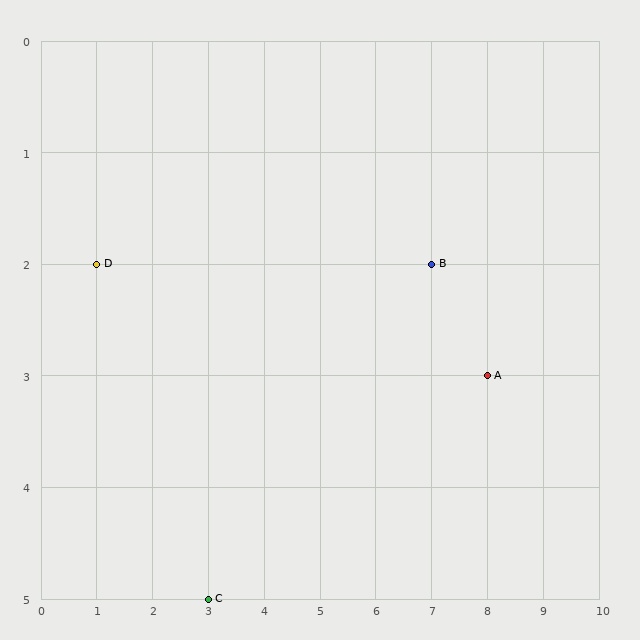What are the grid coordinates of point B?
Point B is at grid coordinates (7, 2).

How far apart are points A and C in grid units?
Points A and C are 5 columns and 2 rows apart (about 5.4 grid units diagonally).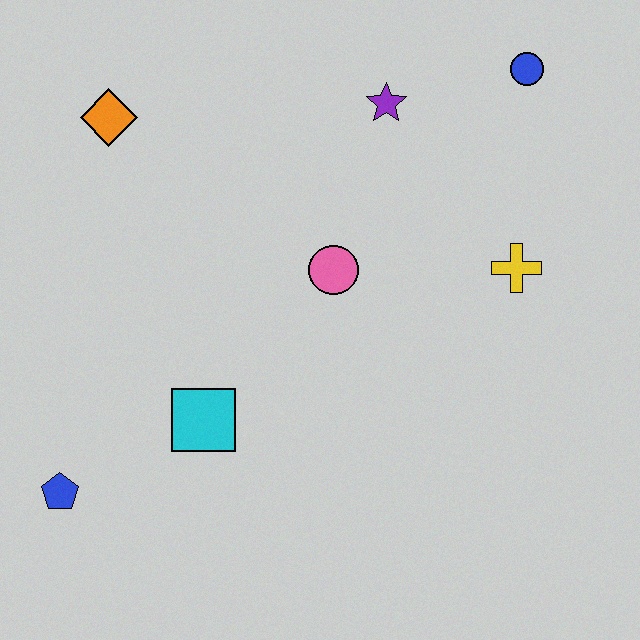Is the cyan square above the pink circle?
No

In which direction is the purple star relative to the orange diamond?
The purple star is to the right of the orange diamond.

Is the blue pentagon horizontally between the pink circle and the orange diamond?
No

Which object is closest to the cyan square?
The blue pentagon is closest to the cyan square.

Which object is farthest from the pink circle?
The blue pentagon is farthest from the pink circle.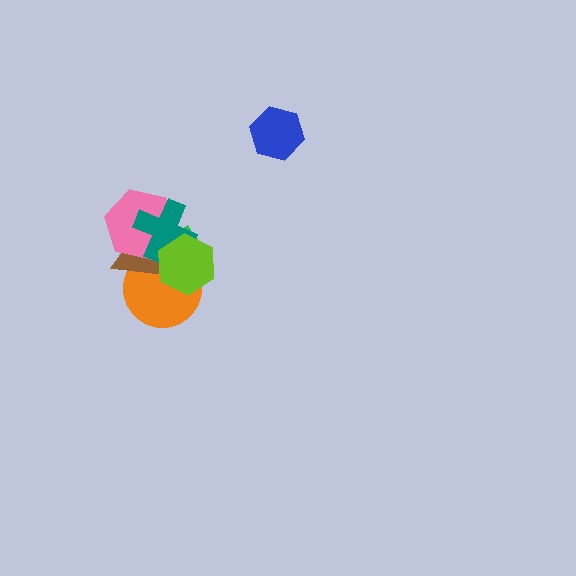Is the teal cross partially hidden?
Yes, it is partially covered by another shape.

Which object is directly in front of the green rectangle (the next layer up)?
The orange circle is directly in front of the green rectangle.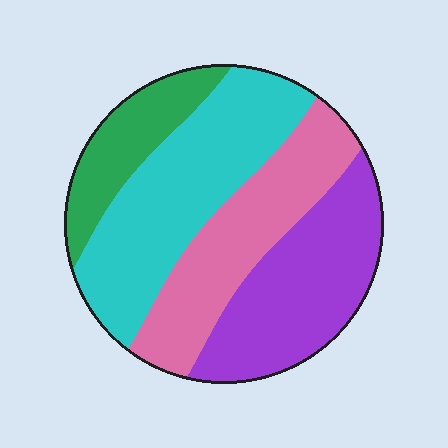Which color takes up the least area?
Green, at roughly 15%.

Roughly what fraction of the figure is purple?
Purple takes up about one quarter (1/4) of the figure.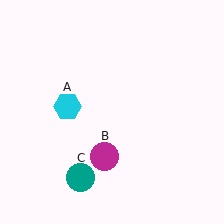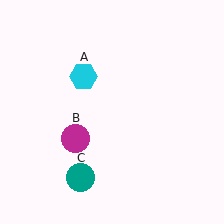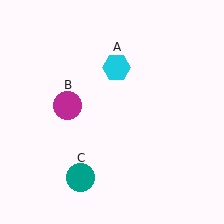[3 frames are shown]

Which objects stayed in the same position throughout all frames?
Teal circle (object C) remained stationary.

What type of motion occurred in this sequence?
The cyan hexagon (object A), magenta circle (object B) rotated clockwise around the center of the scene.